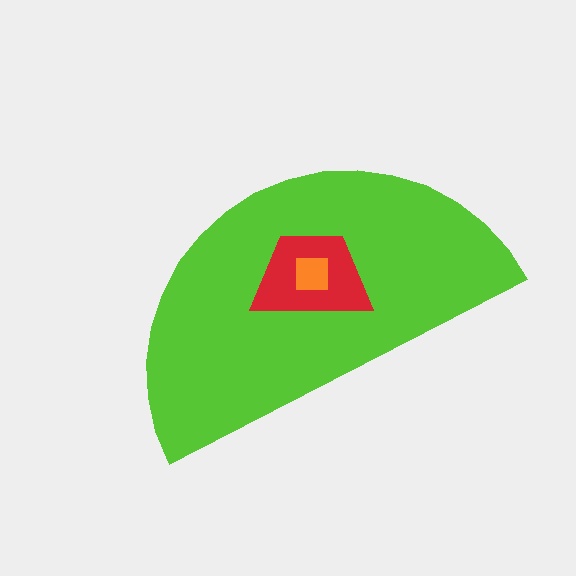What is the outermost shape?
The lime semicircle.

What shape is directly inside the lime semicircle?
The red trapezoid.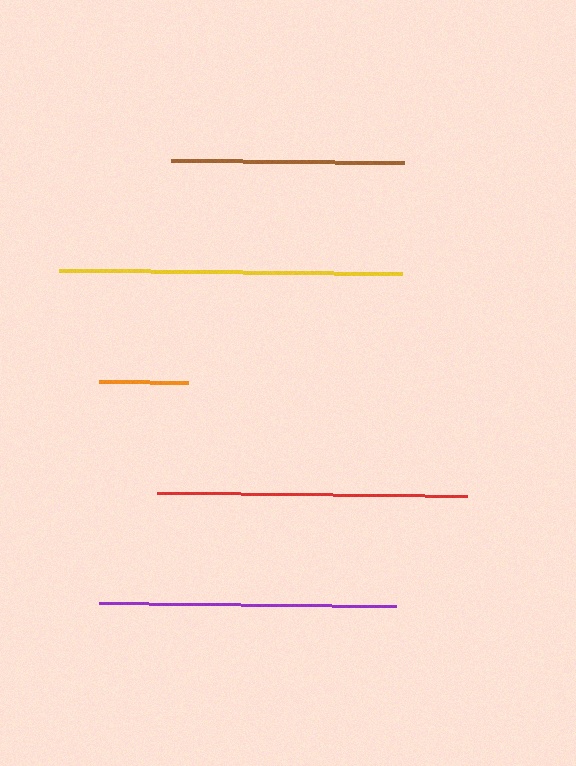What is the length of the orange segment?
The orange segment is approximately 89 pixels long.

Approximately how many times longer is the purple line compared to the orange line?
The purple line is approximately 3.3 times the length of the orange line.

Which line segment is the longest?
The yellow line is the longest at approximately 343 pixels.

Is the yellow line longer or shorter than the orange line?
The yellow line is longer than the orange line.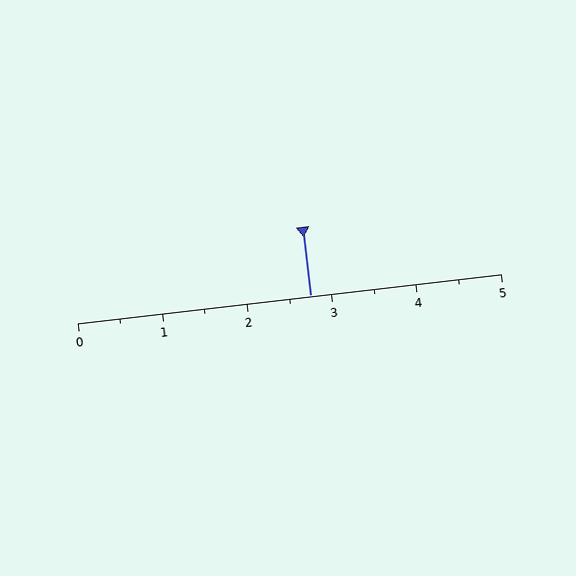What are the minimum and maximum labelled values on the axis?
The axis runs from 0 to 5.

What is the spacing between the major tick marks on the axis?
The major ticks are spaced 1 apart.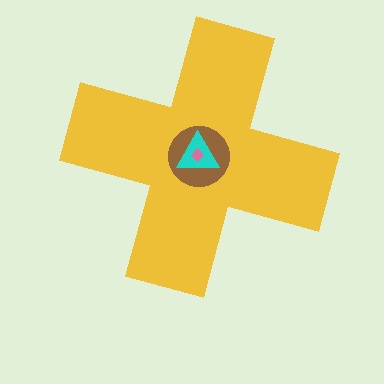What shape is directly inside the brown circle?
The cyan triangle.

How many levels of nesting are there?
4.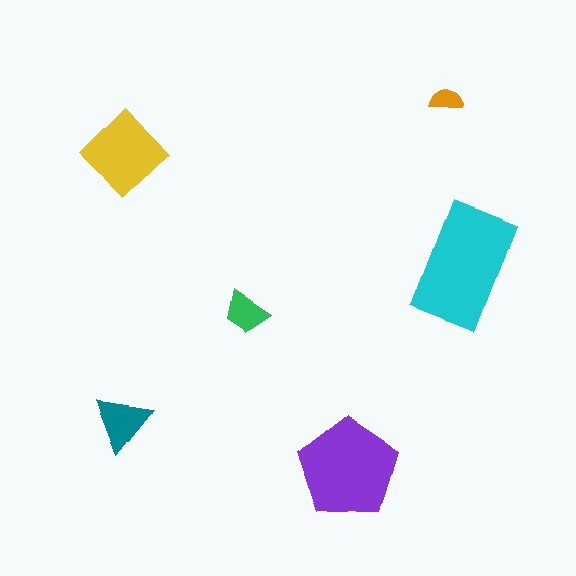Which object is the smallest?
The orange semicircle.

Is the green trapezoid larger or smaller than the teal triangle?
Smaller.